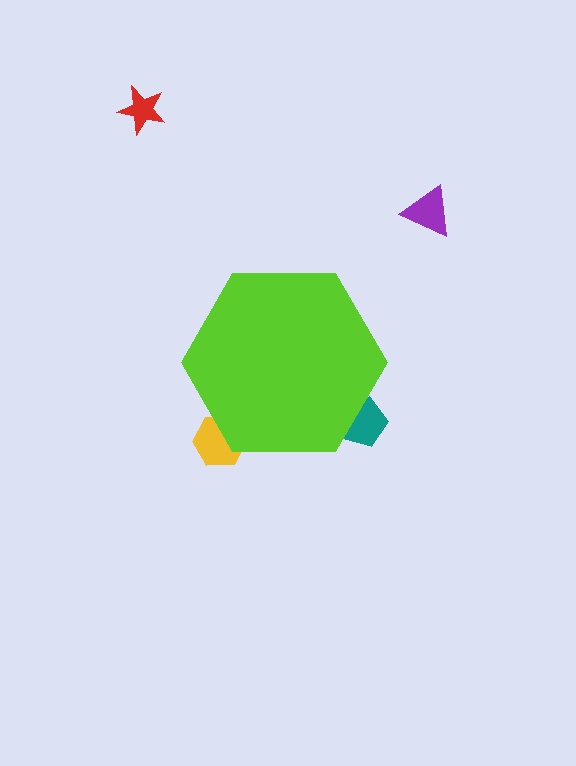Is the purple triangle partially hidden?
No, the purple triangle is fully visible.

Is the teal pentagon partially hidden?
Yes, the teal pentagon is partially hidden behind the lime hexagon.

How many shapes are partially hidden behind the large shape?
2 shapes are partially hidden.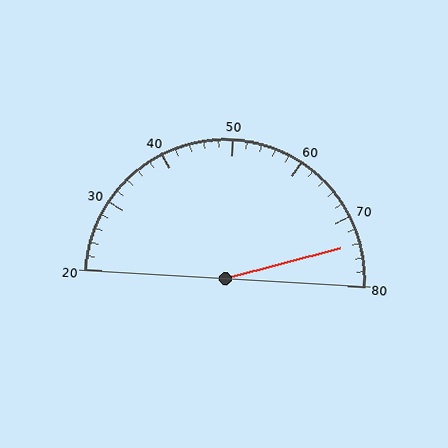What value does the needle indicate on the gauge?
The needle indicates approximately 74.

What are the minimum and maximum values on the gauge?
The gauge ranges from 20 to 80.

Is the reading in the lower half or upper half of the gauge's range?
The reading is in the upper half of the range (20 to 80).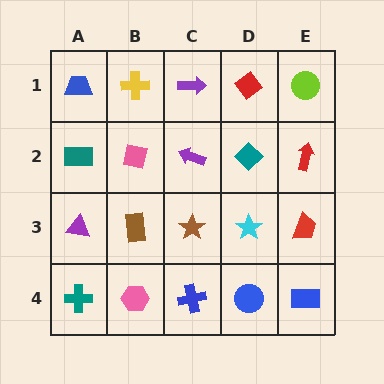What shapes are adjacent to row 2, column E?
A lime circle (row 1, column E), a red trapezoid (row 3, column E), a teal diamond (row 2, column D).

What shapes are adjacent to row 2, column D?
A red diamond (row 1, column D), a cyan star (row 3, column D), a purple arrow (row 2, column C), a red arrow (row 2, column E).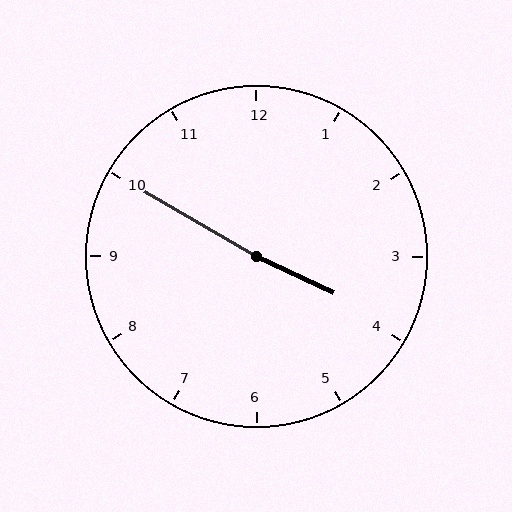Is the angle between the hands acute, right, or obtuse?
It is obtuse.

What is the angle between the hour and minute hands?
Approximately 175 degrees.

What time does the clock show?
3:50.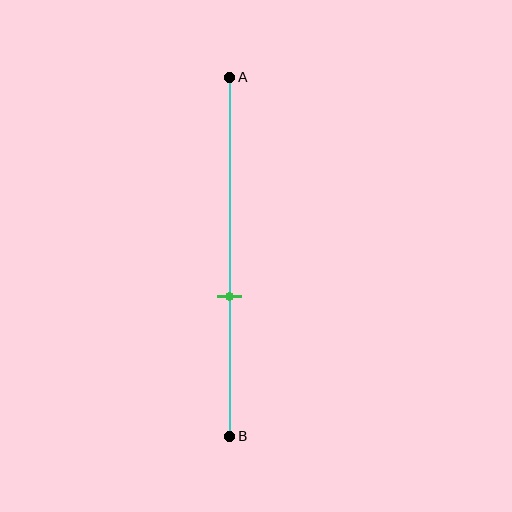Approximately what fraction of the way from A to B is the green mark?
The green mark is approximately 60% of the way from A to B.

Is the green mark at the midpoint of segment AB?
No, the mark is at about 60% from A, not at the 50% midpoint.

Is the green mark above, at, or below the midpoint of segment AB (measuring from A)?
The green mark is below the midpoint of segment AB.